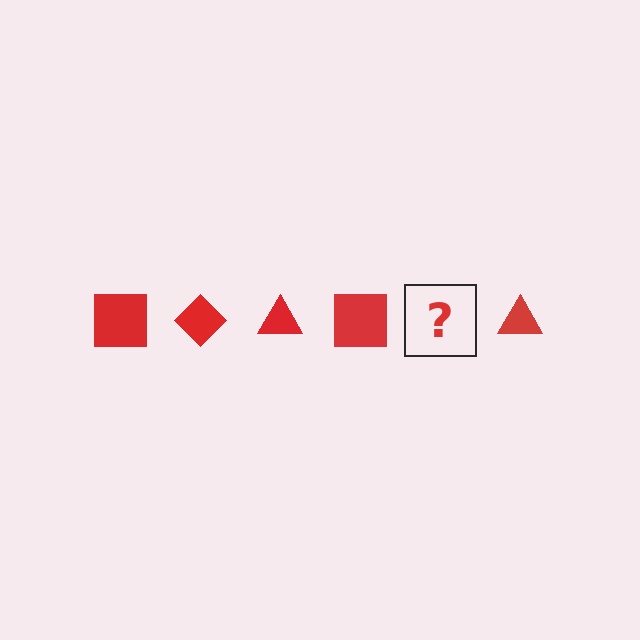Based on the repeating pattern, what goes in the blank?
The blank should be a red diamond.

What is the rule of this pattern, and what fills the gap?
The rule is that the pattern cycles through square, diamond, triangle shapes in red. The gap should be filled with a red diamond.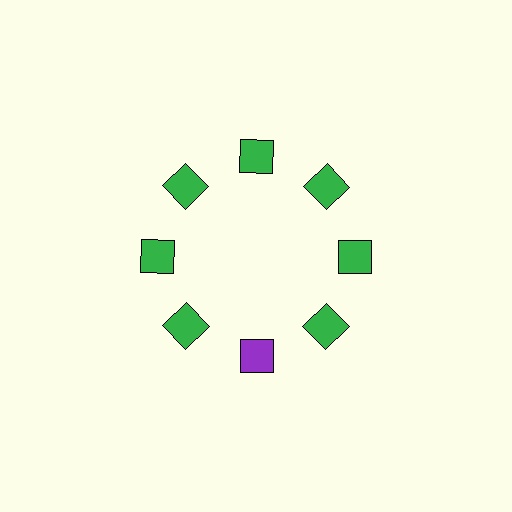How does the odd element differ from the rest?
It has a different color: purple instead of green.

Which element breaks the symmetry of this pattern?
The purple square at roughly the 6 o'clock position breaks the symmetry. All other shapes are green squares.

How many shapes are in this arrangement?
There are 8 shapes arranged in a ring pattern.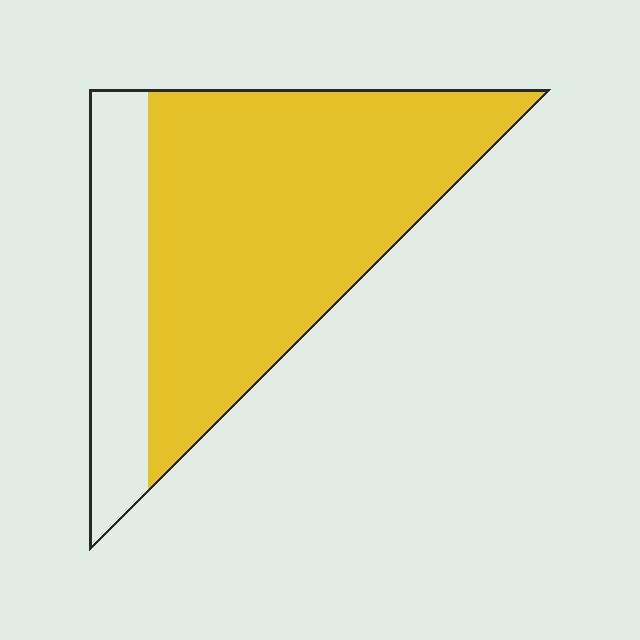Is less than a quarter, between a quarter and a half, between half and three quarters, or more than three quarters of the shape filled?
More than three quarters.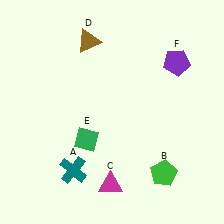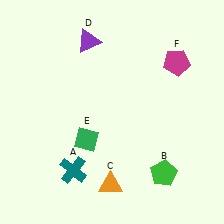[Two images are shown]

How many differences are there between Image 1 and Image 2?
There are 3 differences between the two images.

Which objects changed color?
C changed from magenta to orange. D changed from brown to purple. F changed from purple to magenta.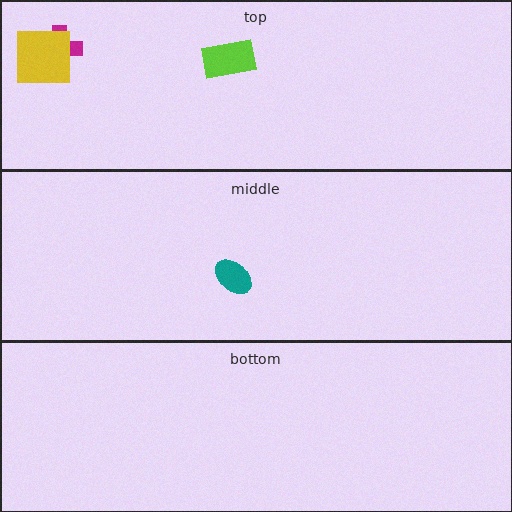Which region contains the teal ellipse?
The middle region.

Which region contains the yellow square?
The top region.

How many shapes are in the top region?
3.